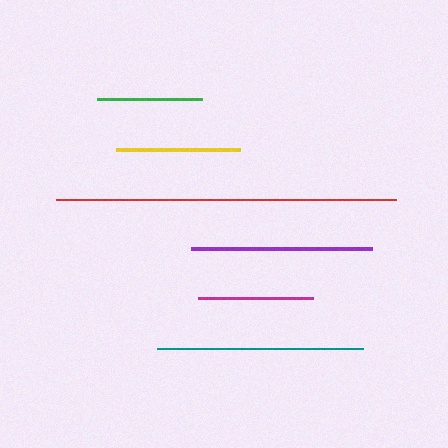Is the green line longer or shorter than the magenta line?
The magenta line is longer than the green line.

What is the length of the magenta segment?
The magenta segment is approximately 115 pixels long.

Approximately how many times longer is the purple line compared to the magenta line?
The purple line is approximately 1.6 times the length of the magenta line.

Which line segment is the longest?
The red line is the longest at approximately 340 pixels.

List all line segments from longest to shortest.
From longest to shortest: red, teal, purple, yellow, magenta, green.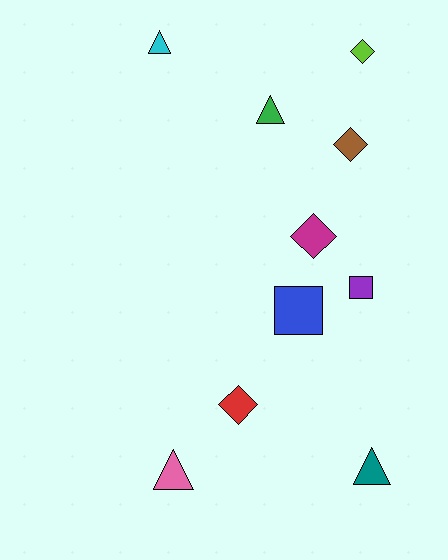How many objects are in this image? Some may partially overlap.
There are 10 objects.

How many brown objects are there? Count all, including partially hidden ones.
There is 1 brown object.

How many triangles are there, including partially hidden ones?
There are 4 triangles.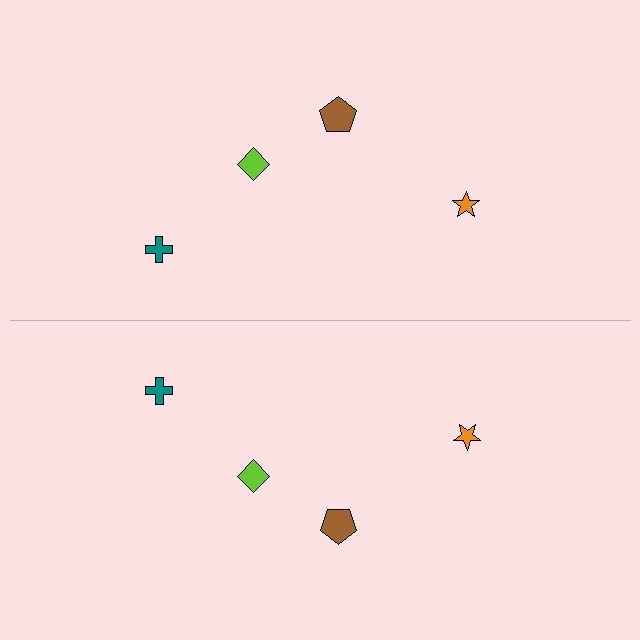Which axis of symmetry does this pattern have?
The pattern has a horizontal axis of symmetry running through the center of the image.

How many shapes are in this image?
There are 8 shapes in this image.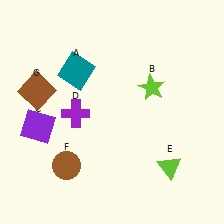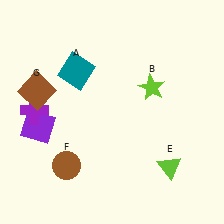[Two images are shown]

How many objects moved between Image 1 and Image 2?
1 object moved between the two images.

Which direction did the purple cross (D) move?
The purple cross (D) moved left.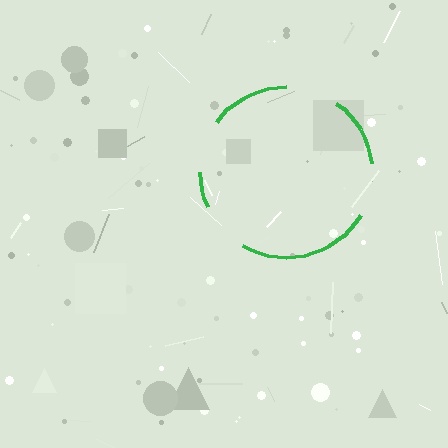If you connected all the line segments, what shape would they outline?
They would outline a circle.